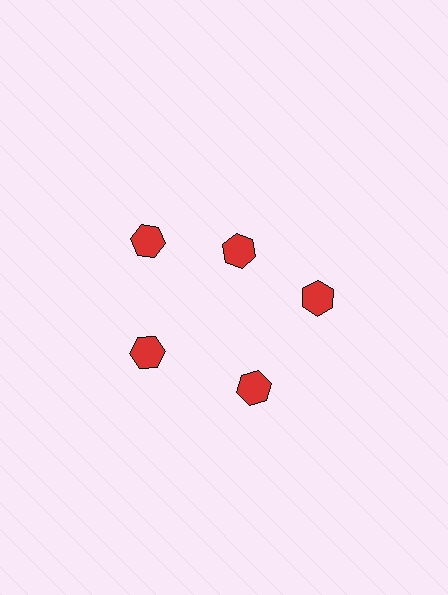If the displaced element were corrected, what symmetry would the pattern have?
It would have 5-fold rotational symmetry — the pattern would map onto itself every 72 degrees.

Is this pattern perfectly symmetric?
No. The 5 red hexagons are arranged in a ring, but one element near the 1 o'clock position is pulled inward toward the center, breaking the 5-fold rotational symmetry.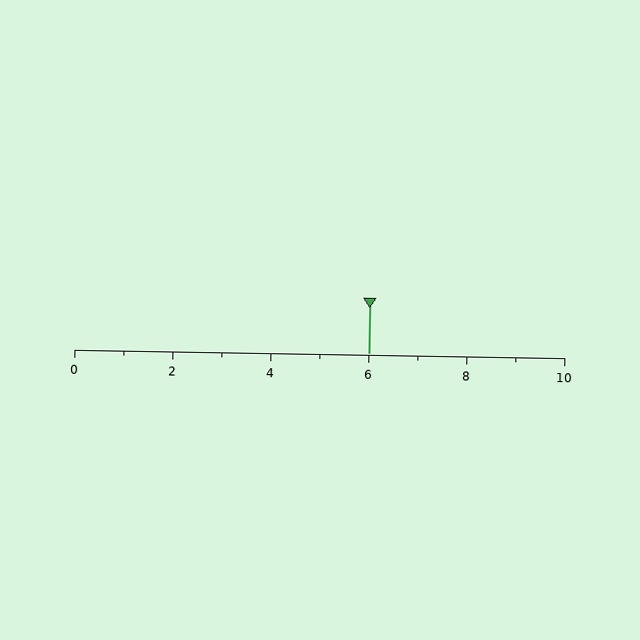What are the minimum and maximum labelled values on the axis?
The axis runs from 0 to 10.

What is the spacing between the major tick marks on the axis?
The major ticks are spaced 2 apart.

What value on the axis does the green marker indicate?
The marker indicates approximately 6.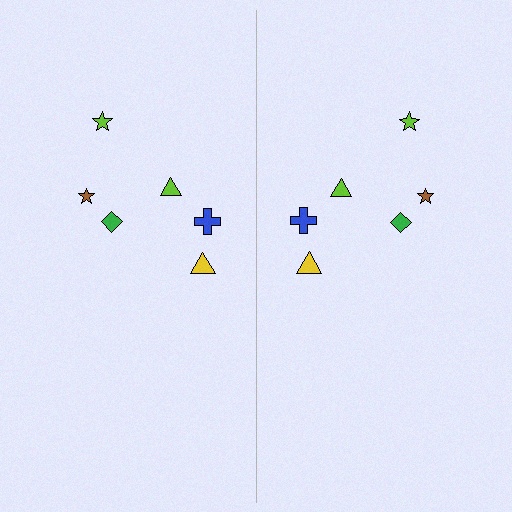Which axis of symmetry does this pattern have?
The pattern has a vertical axis of symmetry running through the center of the image.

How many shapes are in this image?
There are 12 shapes in this image.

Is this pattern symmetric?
Yes, this pattern has bilateral (reflection) symmetry.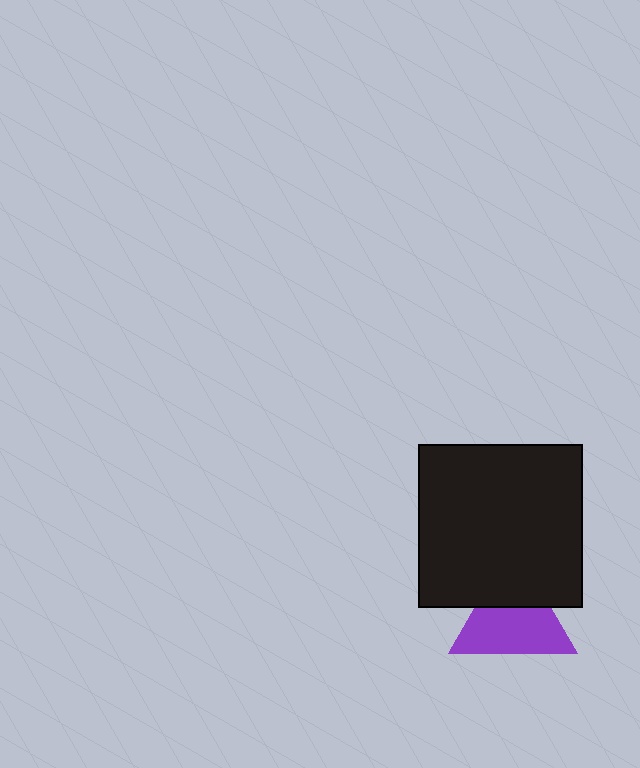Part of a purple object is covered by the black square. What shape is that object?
It is a triangle.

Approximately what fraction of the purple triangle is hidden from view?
Roughly 35% of the purple triangle is hidden behind the black square.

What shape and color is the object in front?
The object in front is a black square.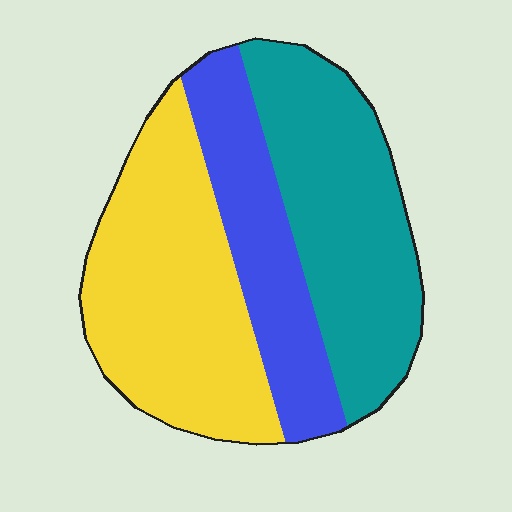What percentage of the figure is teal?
Teal covers around 35% of the figure.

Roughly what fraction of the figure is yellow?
Yellow takes up about two fifths (2/5) of the figure.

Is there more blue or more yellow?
Yellow.